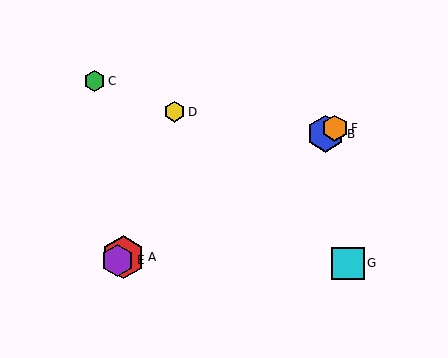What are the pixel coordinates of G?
Object G is at (348, 263).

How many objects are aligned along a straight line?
4 objects (A, B, E, F) are aligned along a straight line.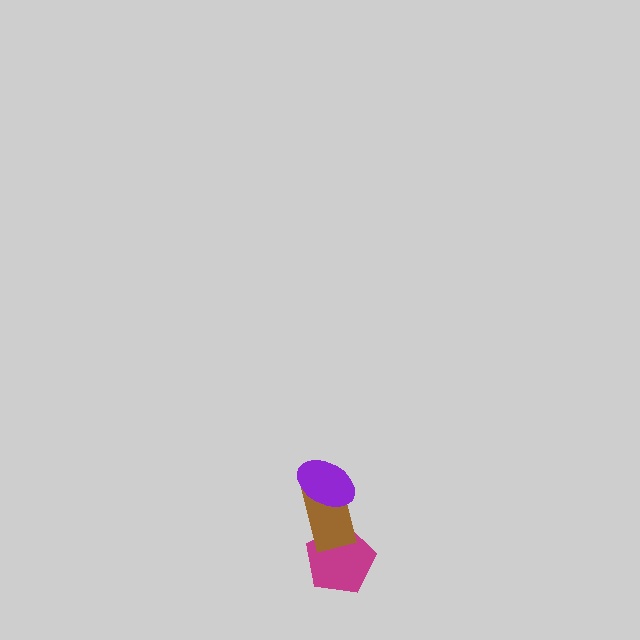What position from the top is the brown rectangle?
The brown rectangle is 2nd from the top.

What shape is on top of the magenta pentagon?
The brown rectangle is on top of the magenta pentagon.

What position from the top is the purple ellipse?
The purple ellipse is 1st from the top.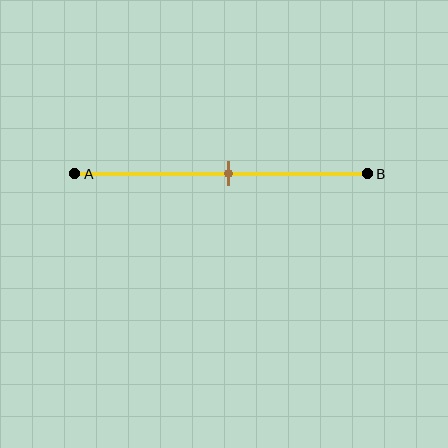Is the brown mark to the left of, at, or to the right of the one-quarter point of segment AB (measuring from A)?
The brown mark is to the right of the one-quarter point of segment AB.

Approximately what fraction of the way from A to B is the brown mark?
The brown mark is approximately 50% of the way from A to B.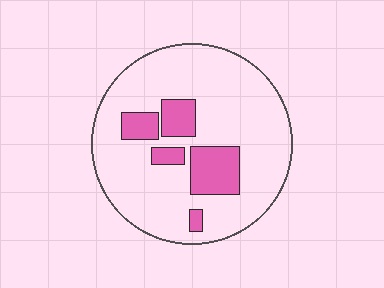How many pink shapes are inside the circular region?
5.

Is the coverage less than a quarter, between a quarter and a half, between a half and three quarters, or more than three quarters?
Less than a quarter.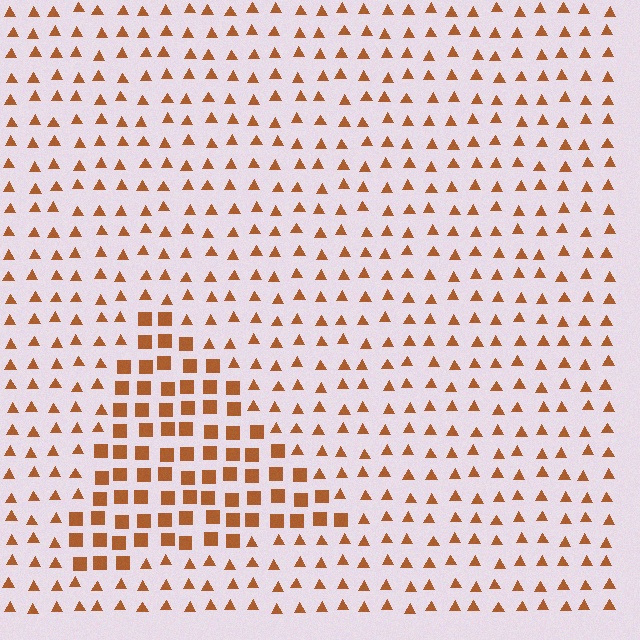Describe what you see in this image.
The image is filled with small brown elements arranged in a uniform grid. A triangle-shaped region contains squares, while the surrounding area contains triangles. The boundary is defined purely by the change in element shape.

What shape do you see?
I see a triangle.